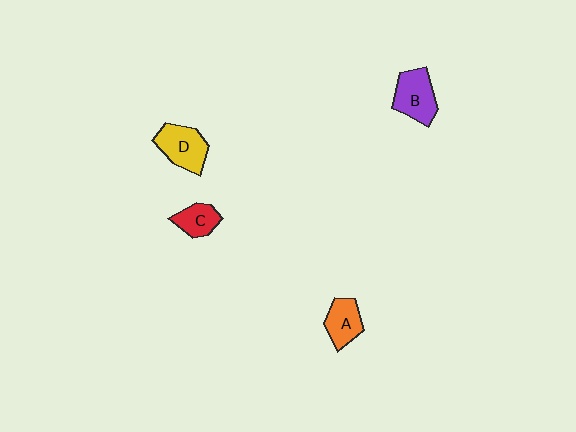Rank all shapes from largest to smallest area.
From largest to smallest: B (purple), D (yellow), A (orange), C (red).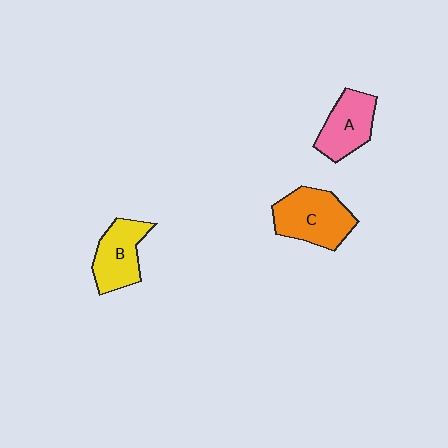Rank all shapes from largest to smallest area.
From largest to smallest: C (orange), B (yellow), A (pink).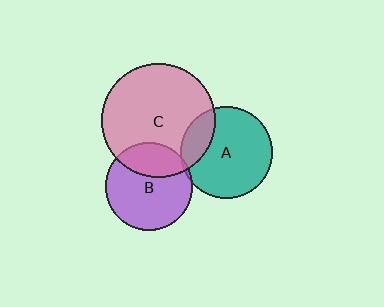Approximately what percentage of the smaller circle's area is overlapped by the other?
Approximately 20%.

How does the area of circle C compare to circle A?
Approximately 1.5 times.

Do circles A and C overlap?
Yes.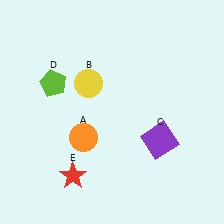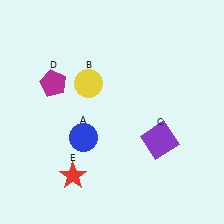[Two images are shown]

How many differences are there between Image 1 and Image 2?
There are 2 differences between the two images.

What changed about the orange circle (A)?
In Image 1, A is orange. In Image 2, it changed to blue.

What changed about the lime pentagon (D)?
In Image 1, D is lime. In Image 2, it changed to magenta.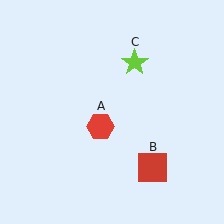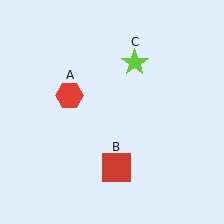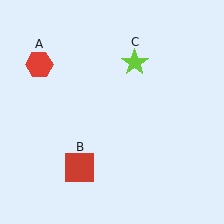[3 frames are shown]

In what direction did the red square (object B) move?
The red square (object B) moved left.